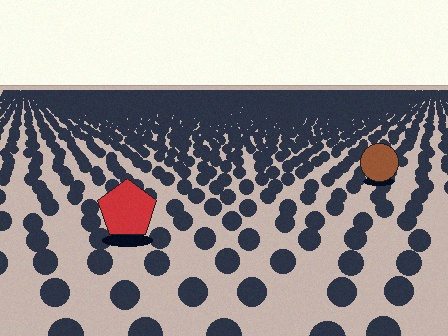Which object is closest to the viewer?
The red pentagon is closest. The texture marks near it are larger and more spread out.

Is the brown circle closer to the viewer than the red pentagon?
No. The red pentagon is closer — you can tell from the texture gradient: the ground texture is coarser near it.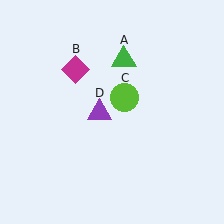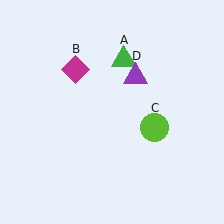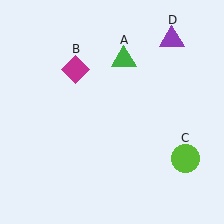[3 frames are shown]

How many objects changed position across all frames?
2 objects changed position: lime circle (object C), purple triangle (object D).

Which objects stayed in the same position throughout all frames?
Green triangle (object A) and magenta diamond (object B) remained stationary.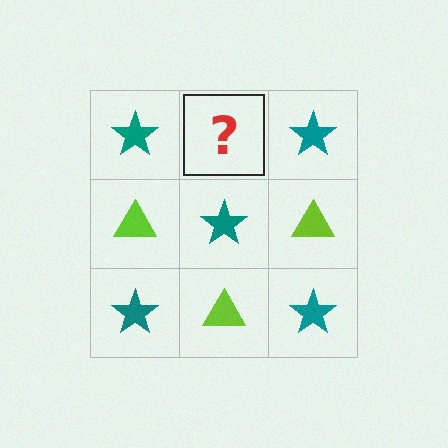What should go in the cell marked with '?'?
The missing cell should contain a lime triangle.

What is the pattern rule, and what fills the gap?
The rule is that it alternates teal star and lime triangle in a checkerboard pattern. The gap should be filled with a lime triangle.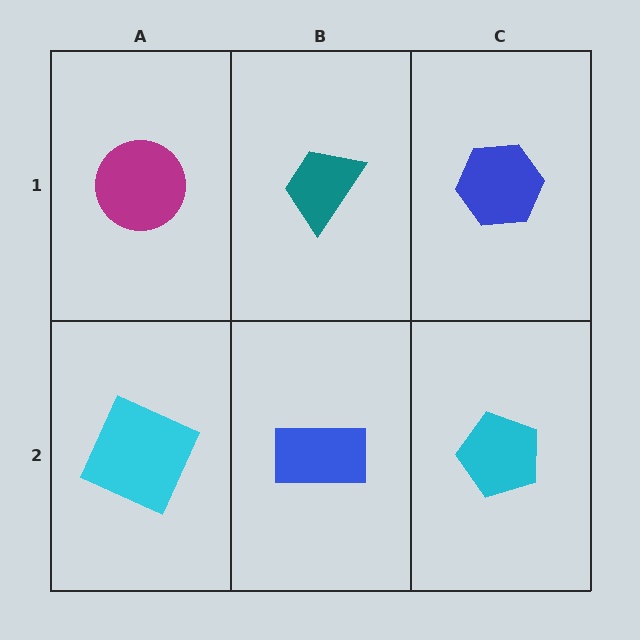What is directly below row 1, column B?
A blue rectangle.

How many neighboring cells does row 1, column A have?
2.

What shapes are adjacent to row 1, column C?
A cyan pentagon (row 2, column C), a teal trapezoid (row 1, column B).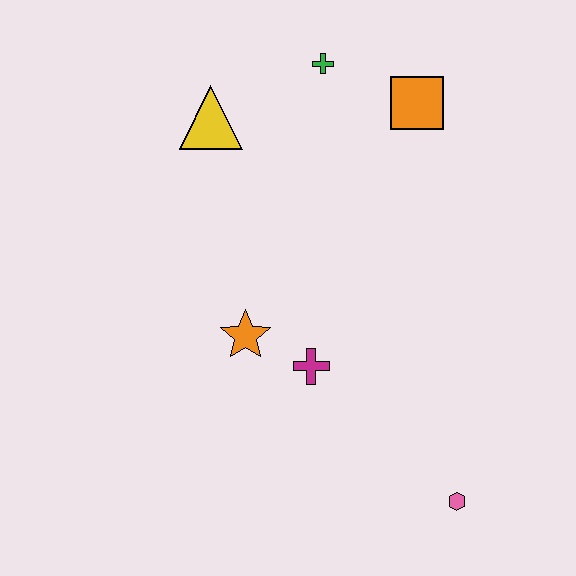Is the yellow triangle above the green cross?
No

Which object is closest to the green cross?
The orange square is closest to the green cross.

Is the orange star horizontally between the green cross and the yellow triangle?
Yes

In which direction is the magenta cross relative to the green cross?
The magenta cross is below the green cross.